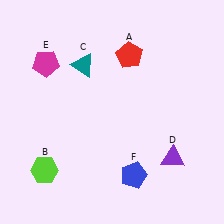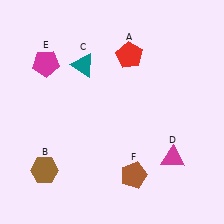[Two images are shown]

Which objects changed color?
B changed from lime to brown. D changed from purple to magenta. F changed from blue to brown.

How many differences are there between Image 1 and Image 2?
There are 3 differences between the two images.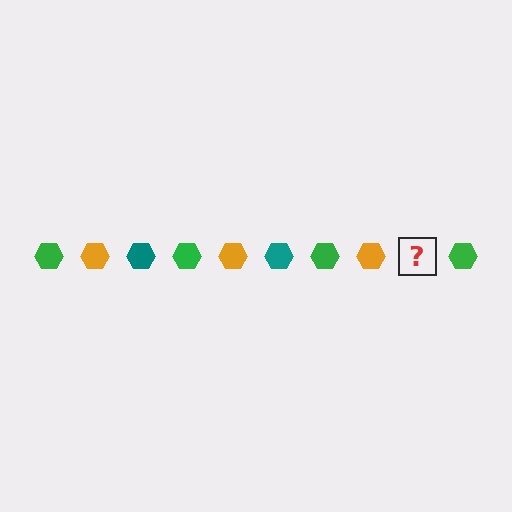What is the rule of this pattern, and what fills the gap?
The rule is that the pattern cycles through green, orange, teal hexagons. The gap should be filled with a teal hexagon.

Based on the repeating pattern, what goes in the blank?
The blank should be a teal hexagon.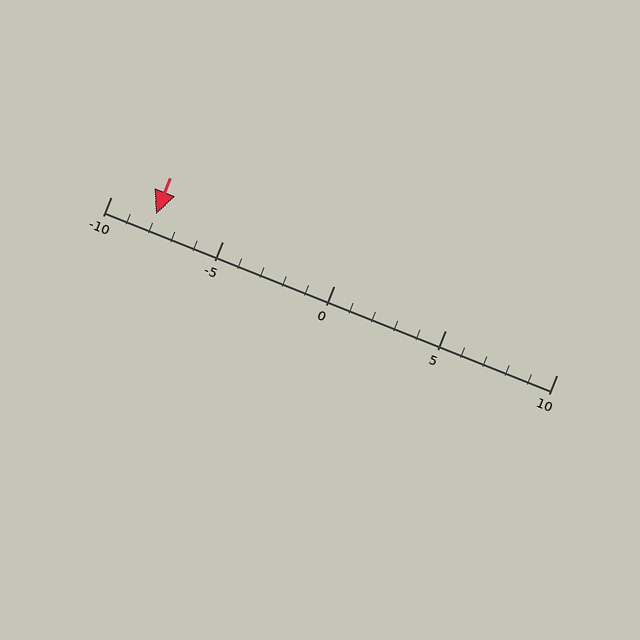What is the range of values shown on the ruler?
The ruler shows values from -10 to 10.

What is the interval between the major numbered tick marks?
The major tick marks are spaced 5 units apart.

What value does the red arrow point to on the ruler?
The red arrow points to approximately -8.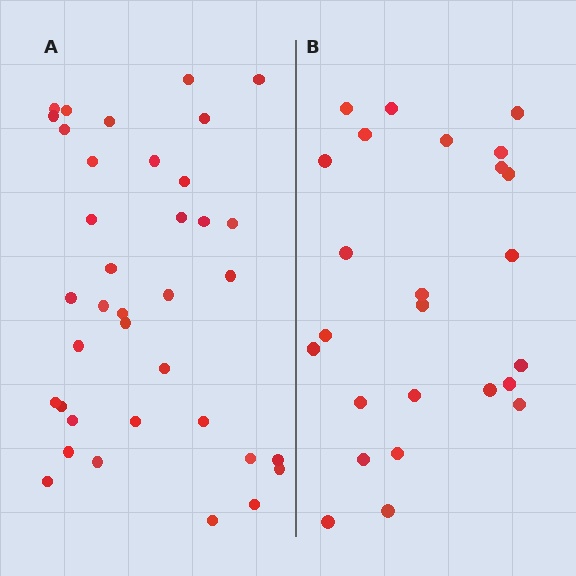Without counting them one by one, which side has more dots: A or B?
Region A (the left region) has more dots.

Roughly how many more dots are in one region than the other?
Region A has roughly 12 or so more dots than region B.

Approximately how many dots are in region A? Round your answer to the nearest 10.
About 40 dots. (The exact count is 37, which rounds to 40.)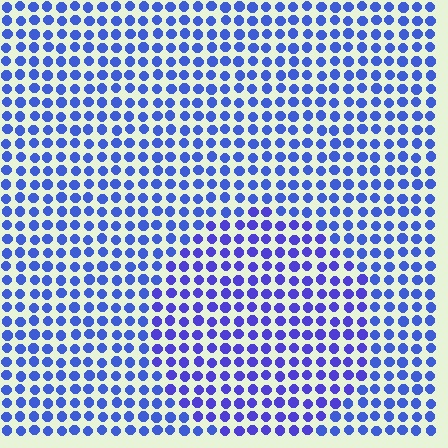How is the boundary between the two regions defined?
The boundary is defined purely by a slight shift in hue (about 19 degrees). Spacing, size, and orientation are identical on both sides.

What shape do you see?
I see a circle.